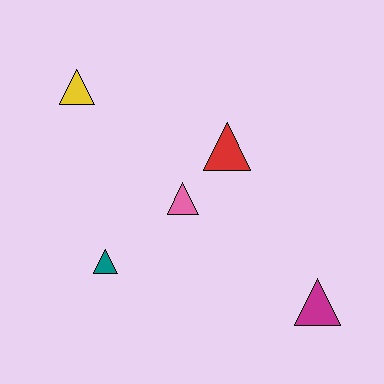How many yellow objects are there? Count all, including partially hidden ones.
There is 1 yellow object.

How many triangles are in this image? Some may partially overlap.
There are 5 triangles.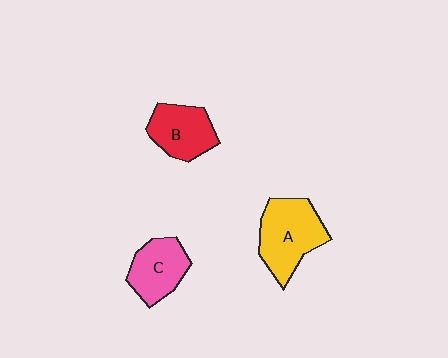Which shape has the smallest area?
Shape C (pink).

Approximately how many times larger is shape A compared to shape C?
Approximately 1.4 times.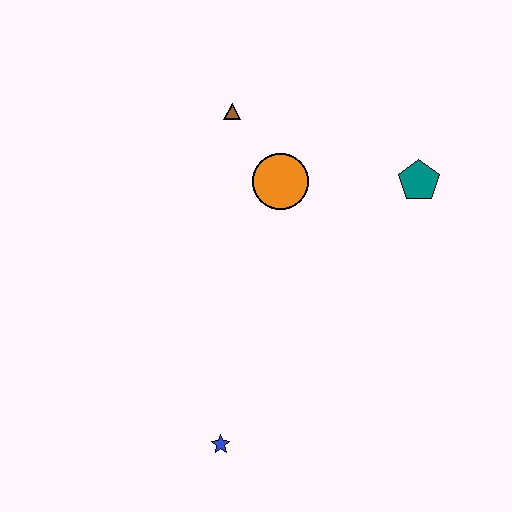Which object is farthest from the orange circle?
The blue star is farthest from the orange circle.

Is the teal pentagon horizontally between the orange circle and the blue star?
No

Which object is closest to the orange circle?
The brown triangle is closest to the orange circle.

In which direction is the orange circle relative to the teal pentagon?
The orange circle is to the left of the teal pentagon.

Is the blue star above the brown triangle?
No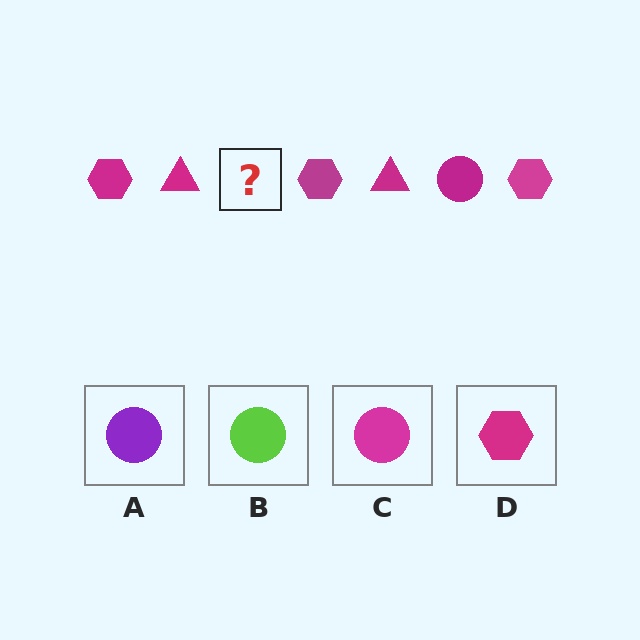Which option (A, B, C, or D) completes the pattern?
C.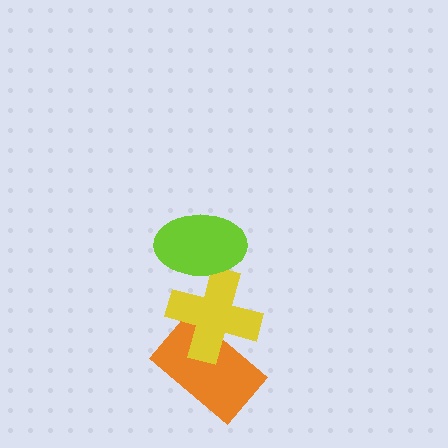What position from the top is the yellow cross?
The yellow cross is 2nd from the top.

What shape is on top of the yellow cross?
The lime ellipse is on top of the yellow cross.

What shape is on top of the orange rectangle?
The yellow cross is on top of the orange rectangle.